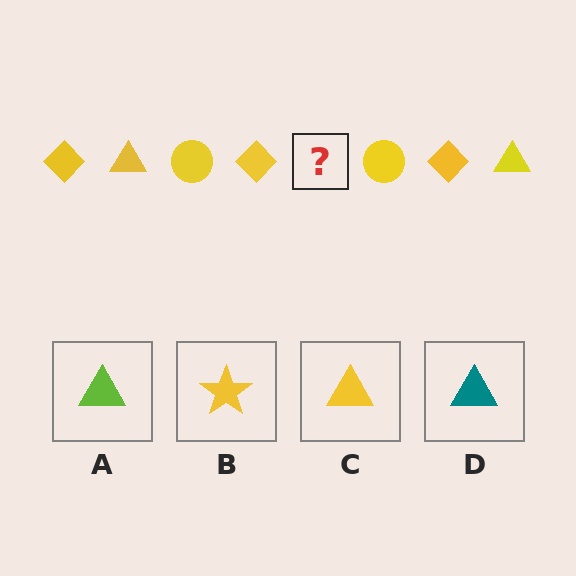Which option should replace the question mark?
Option C.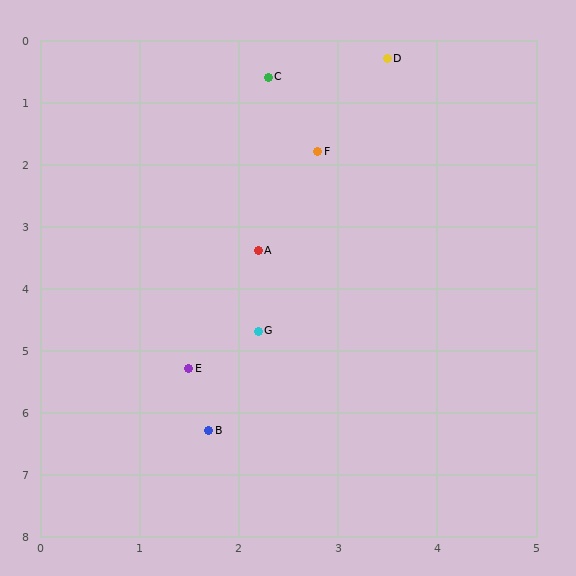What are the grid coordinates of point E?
Point E is at approximately (1.5, 5.3).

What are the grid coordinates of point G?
Point G is at approximately (2.2, 4.7).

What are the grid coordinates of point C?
Point C is at approximately (2.3, 0.6).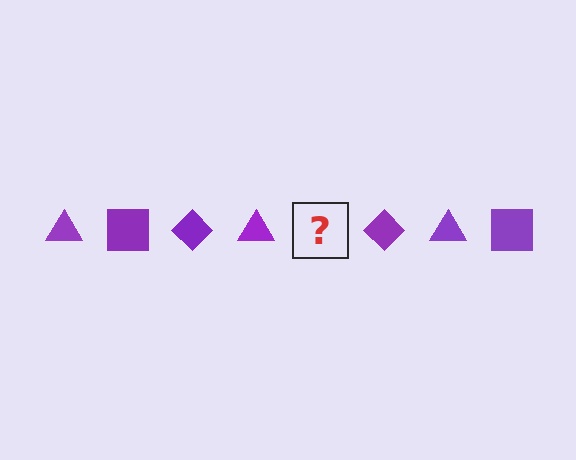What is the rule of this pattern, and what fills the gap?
The rule is that the pattern cycles through triangle, square, diamond shapes in purple. The gap should be filled with a purple square.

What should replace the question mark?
The question mark should be replaced with a purple square.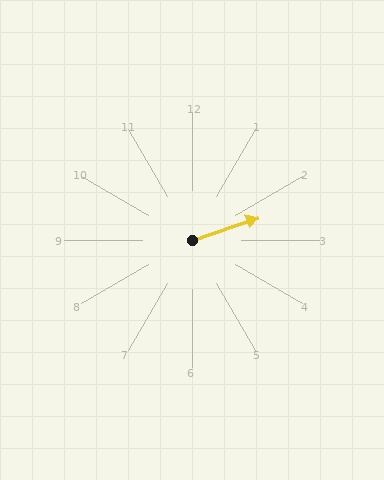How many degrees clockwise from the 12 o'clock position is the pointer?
Approximately 71 degrees.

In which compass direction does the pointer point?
East.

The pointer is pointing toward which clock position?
Roughly 2 o'clock.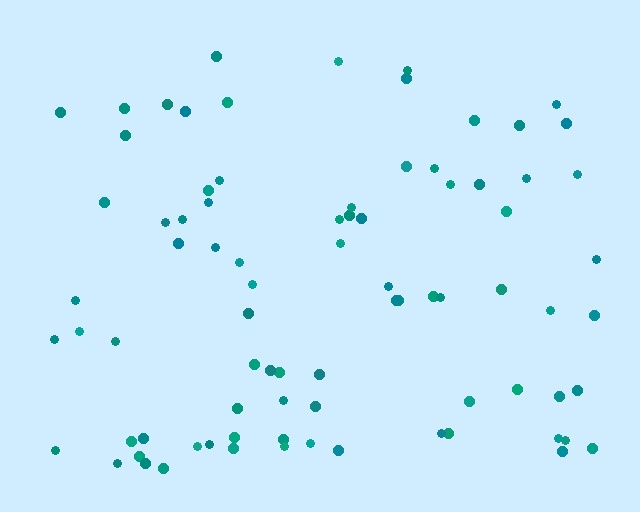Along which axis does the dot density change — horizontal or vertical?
Vertical.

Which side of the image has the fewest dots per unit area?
The top.